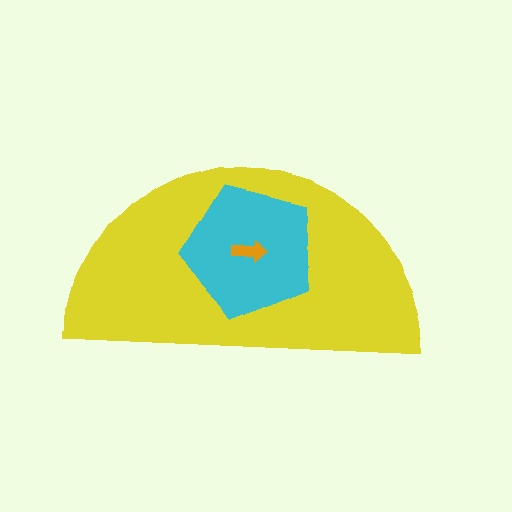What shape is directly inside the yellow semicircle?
The cyan pentagon.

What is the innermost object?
The orange arrow.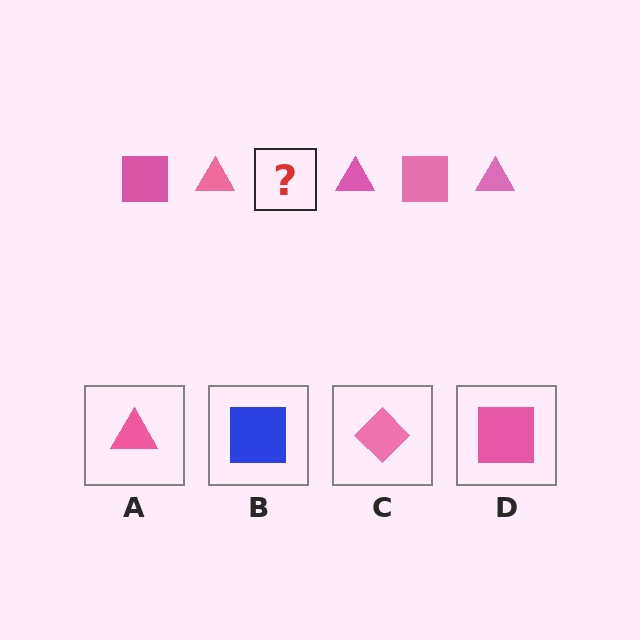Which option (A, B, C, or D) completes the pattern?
D.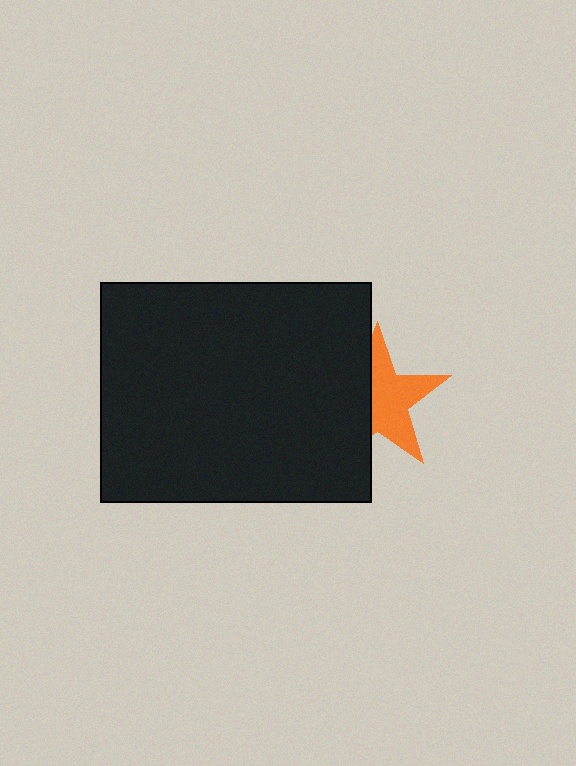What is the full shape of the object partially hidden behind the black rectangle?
The partially hidden object is an orange star.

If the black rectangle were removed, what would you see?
You would see the complete orange star.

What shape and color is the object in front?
The object in front is a black rectangle.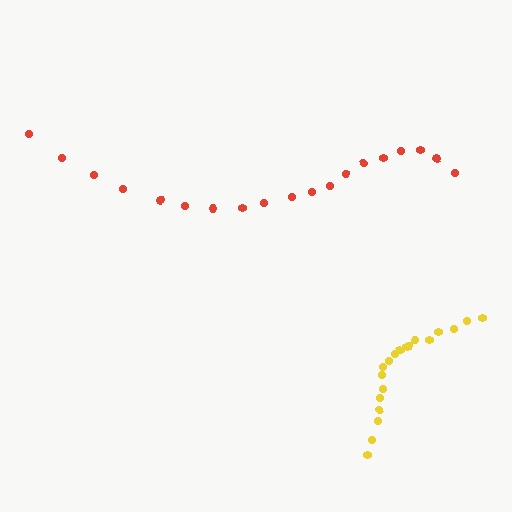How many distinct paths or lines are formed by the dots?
There are 2 distinct paths.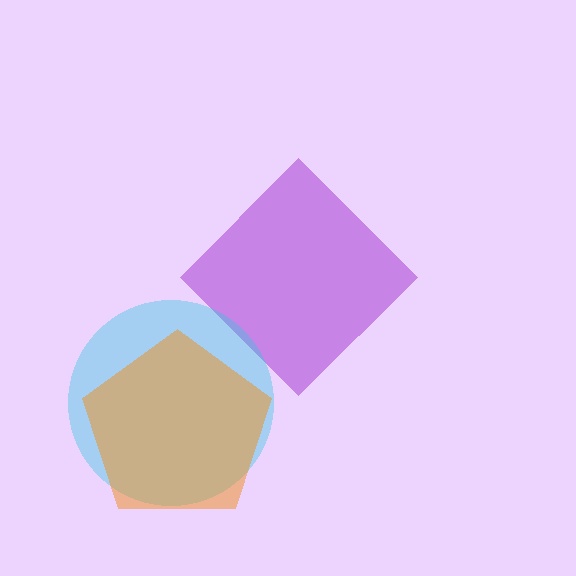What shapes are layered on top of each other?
The layered shapes are: a purple diamond, a cyan circle, an orange pentagon.